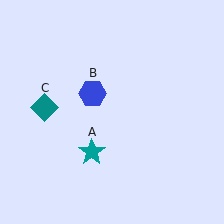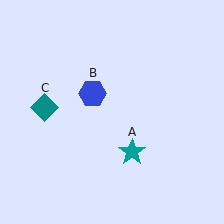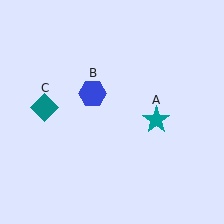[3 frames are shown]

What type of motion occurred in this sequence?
The teal star (object A) rotated counterclockwise around the center of the scene.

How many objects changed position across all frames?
1 object changed position: teal star (object A).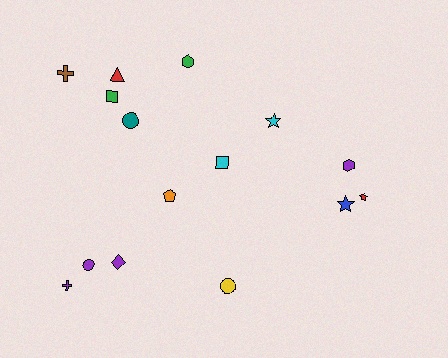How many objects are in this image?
There are 15 objects.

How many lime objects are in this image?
There are no lime objects.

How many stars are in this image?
There are 3 stars.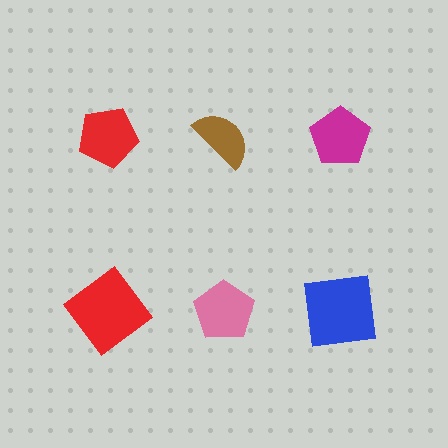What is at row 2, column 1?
A red diamond.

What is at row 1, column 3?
A magenta pentagon.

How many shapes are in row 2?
3 shapes.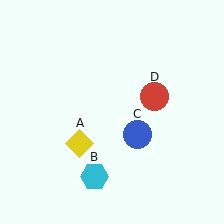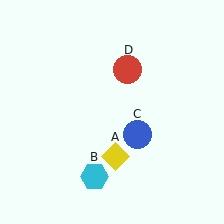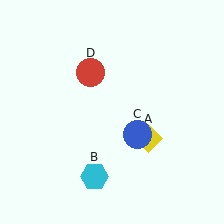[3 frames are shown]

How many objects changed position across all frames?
2 objects changed position: yellow diamond (object A), red circle (object D).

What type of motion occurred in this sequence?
The yellow diamond (object A), red circle (object D) rotated counterclockwise around the center of the scene.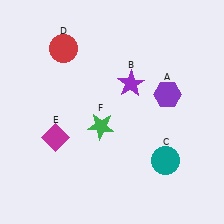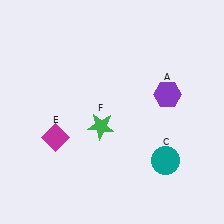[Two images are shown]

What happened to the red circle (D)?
The red circle (D) was removed in Image 2. It was in the top-left area of Image 1.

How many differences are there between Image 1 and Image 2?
There are 2 differences between the two images.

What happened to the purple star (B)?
The purple star (B) was removed in Image 2. It was in the top-right area of Image 1.